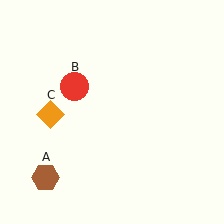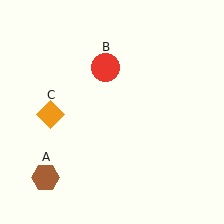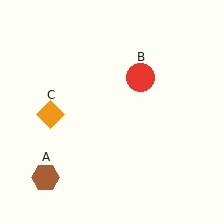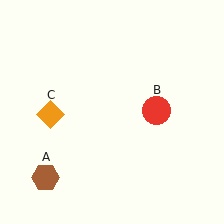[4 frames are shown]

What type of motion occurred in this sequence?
The red circle (object B) rotated clockwise around the center of the scene.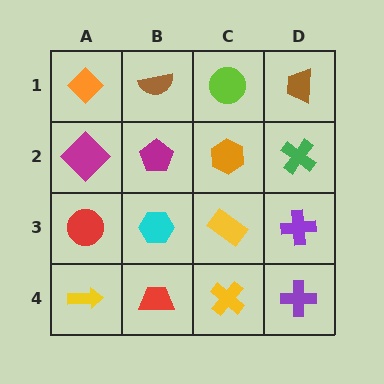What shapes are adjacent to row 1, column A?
A magenta diamond (row 2, column A), a brown semicircle (row 1, column B).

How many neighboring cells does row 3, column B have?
4.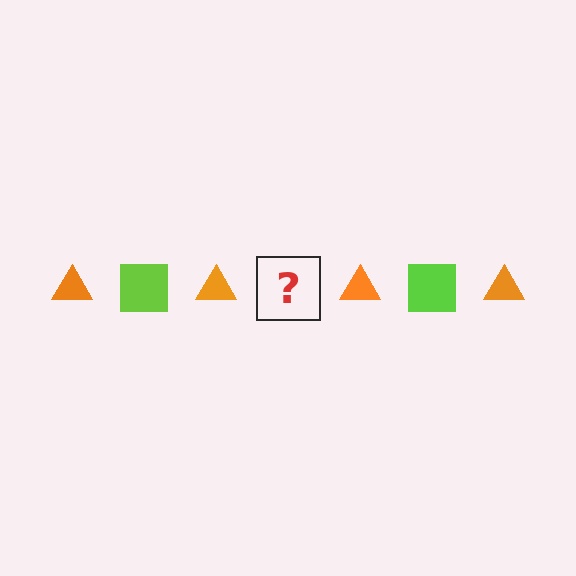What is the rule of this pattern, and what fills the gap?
The rule is that the pattern alternates between orange triangle and lime square. The gap should be filled with a lime square.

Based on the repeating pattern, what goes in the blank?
The blank should be a lime square.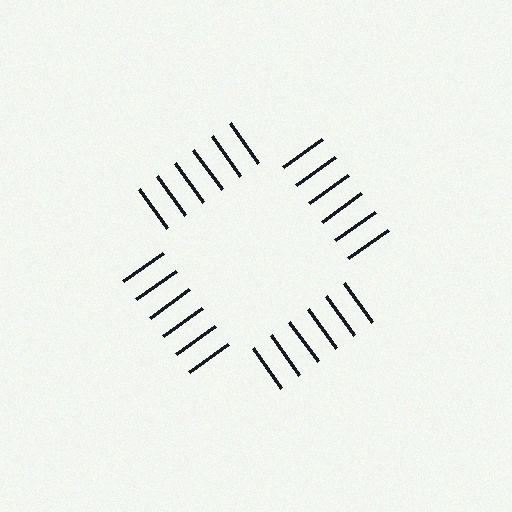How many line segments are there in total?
24 — 6 along each of the 4 edges.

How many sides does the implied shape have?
4 sides — the line-ends trace a square.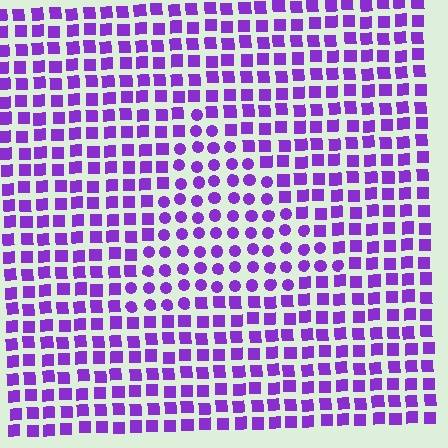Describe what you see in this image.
The image is filled with small purple elements arranged in a uniform grid. A triangle-shaped region contains circles, while the surrounding area contains squares. The boundary is defined purely by the change in element shape.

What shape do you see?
I see a triangle.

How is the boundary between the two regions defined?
The boundary is defined by a change in element shape: circles inside vs. squares outside. All elements share the same color and spacing.